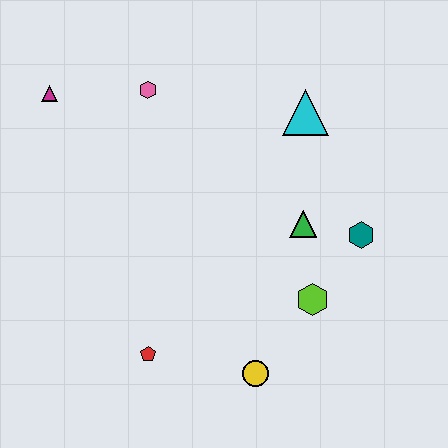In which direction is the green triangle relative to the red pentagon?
The green triangle is to the right of the red pentagon.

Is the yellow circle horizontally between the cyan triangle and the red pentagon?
Yes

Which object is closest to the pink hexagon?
The magenta triangle is closest to the pink hexagon.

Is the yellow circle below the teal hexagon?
Yes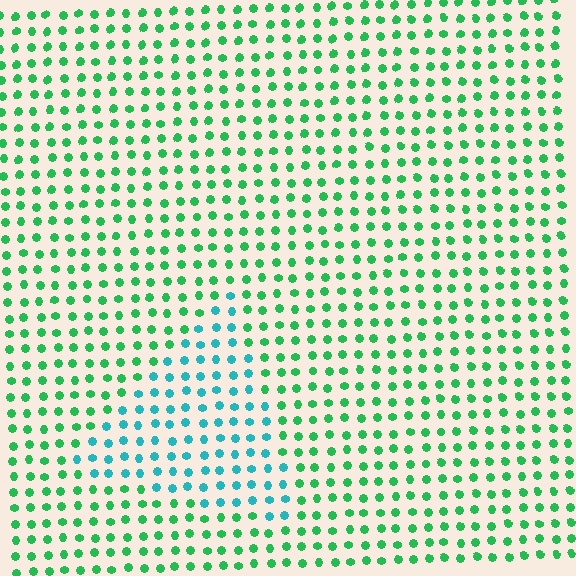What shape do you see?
I see a triangle.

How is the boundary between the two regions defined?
The boundary is defined purely by a slight shift in hue (about 43 degrees). Spacing, size, and orientation are identical on both sides.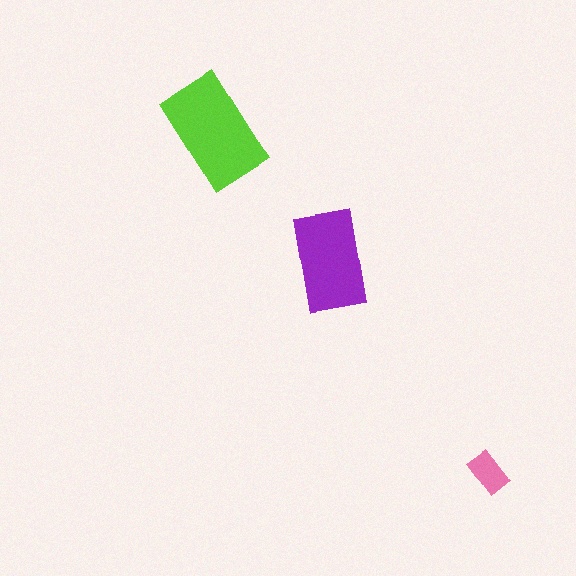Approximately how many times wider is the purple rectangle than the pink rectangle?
About 2.5 times wider.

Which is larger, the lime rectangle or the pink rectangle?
The lime one.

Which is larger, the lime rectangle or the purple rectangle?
The lime one.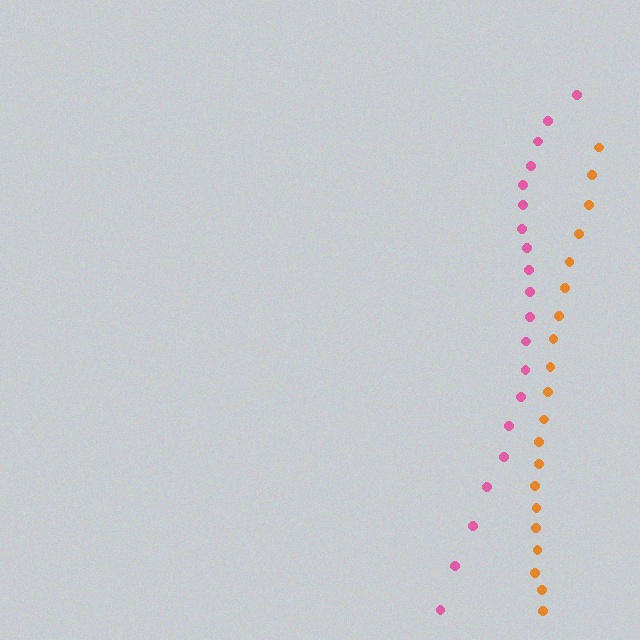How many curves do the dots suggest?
There are 2 distinct paths.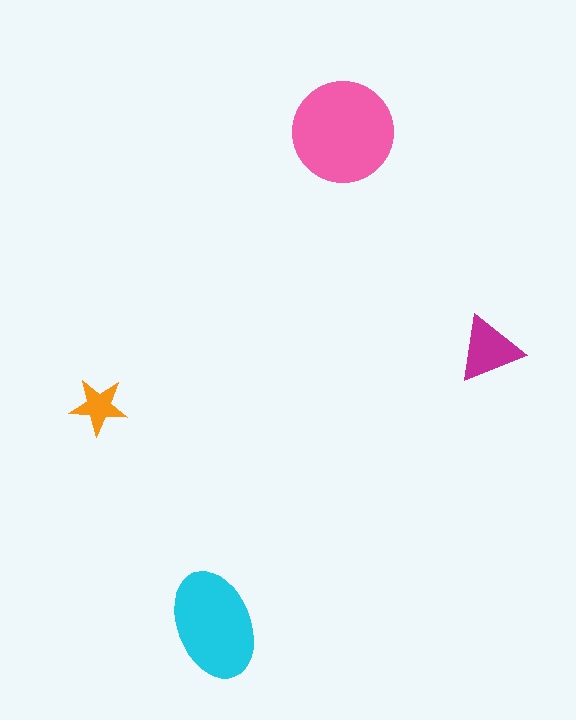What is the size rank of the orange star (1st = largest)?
4th.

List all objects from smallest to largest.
The orange star, the magenta triangle, the cyan ellipse, the pink circle.